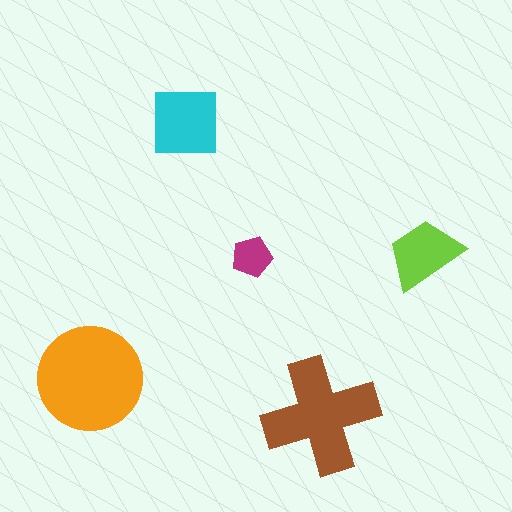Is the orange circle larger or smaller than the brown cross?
Larger.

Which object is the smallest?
The magenta pentagon.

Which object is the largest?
The orange circle.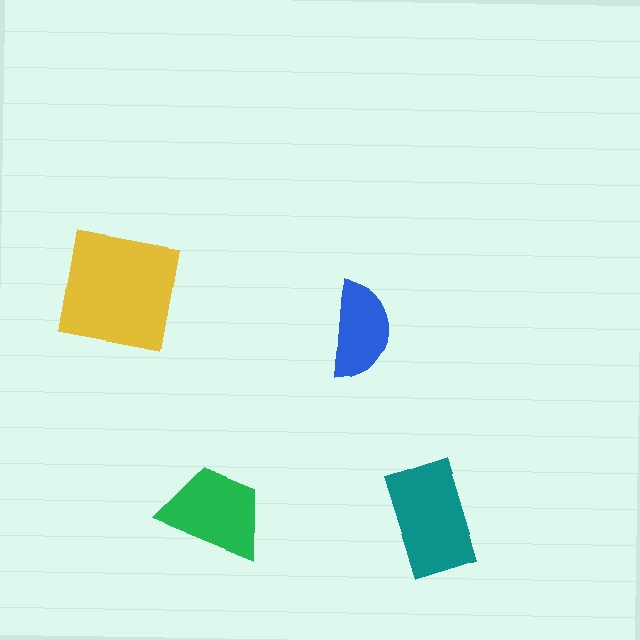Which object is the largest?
The yellow square.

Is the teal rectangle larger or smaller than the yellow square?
Smaller.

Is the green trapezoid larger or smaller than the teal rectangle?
Smaller.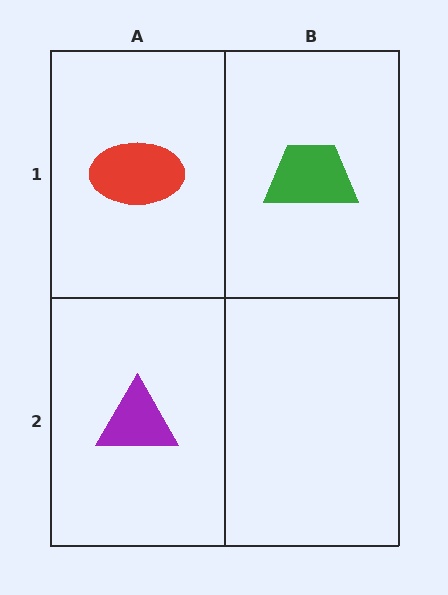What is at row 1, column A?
A red ellipse.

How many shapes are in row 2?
1 shape.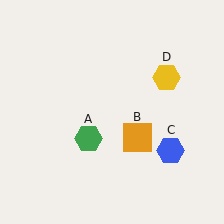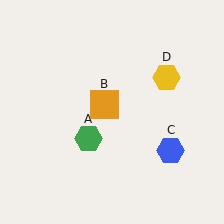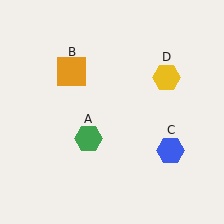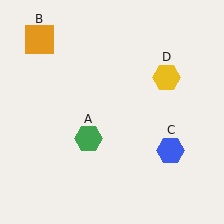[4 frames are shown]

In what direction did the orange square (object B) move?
The orange square (object B) moved up and to the left.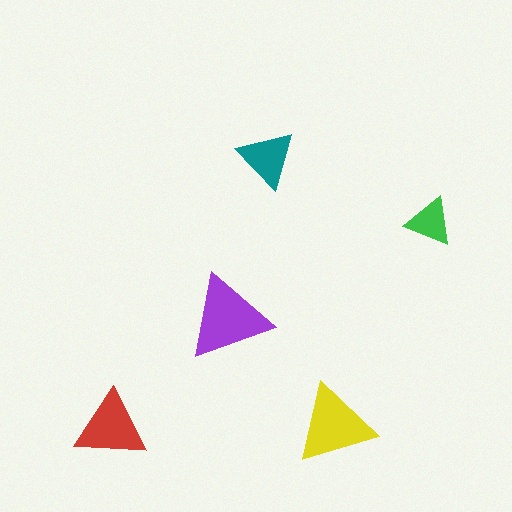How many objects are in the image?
There are 5 objects in the image.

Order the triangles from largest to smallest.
the purple one, the yellow one, the red one, the teal one, the green one.